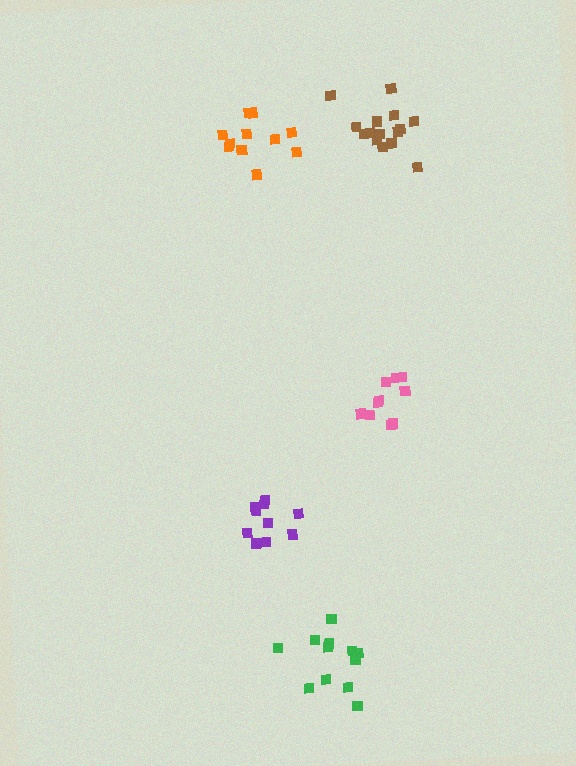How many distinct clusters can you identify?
There are 5 distinct clusters.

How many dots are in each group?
Group 1: 16 dots, Group 2: 12 dots, Group 3: 10 dots, Group 4: 10 dots, Group 5: 11 dots (59 total).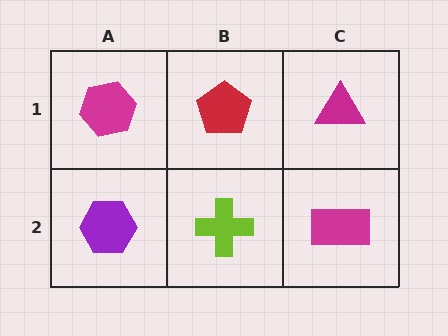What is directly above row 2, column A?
A magenta hexagon.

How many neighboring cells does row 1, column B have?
3.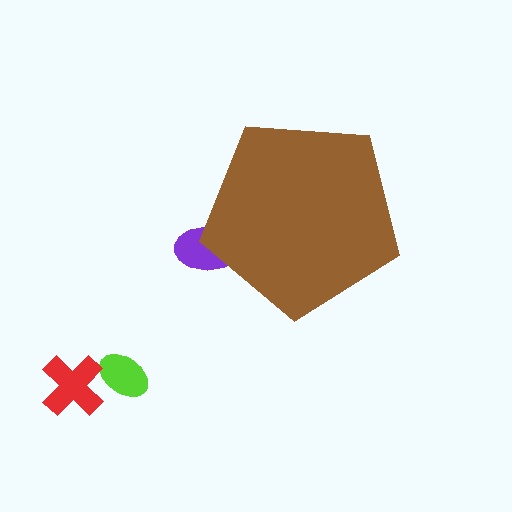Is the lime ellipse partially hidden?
No, the lime ellipse is fully visible.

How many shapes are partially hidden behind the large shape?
1 shape is partially hidden.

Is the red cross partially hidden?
No, the red cross is fully visible.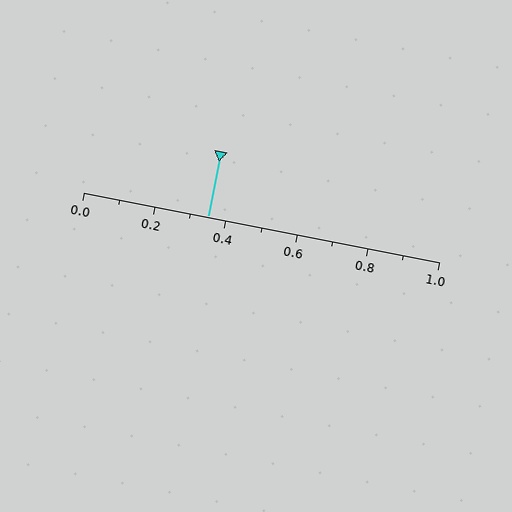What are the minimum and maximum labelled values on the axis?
The axis runs from 0.0 to 1.0.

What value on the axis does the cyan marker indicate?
The marker indicates approximately 0.35.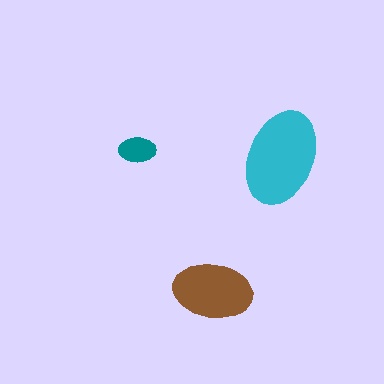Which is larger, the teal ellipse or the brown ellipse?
The brown one.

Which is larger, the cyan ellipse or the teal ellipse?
The cyan one.